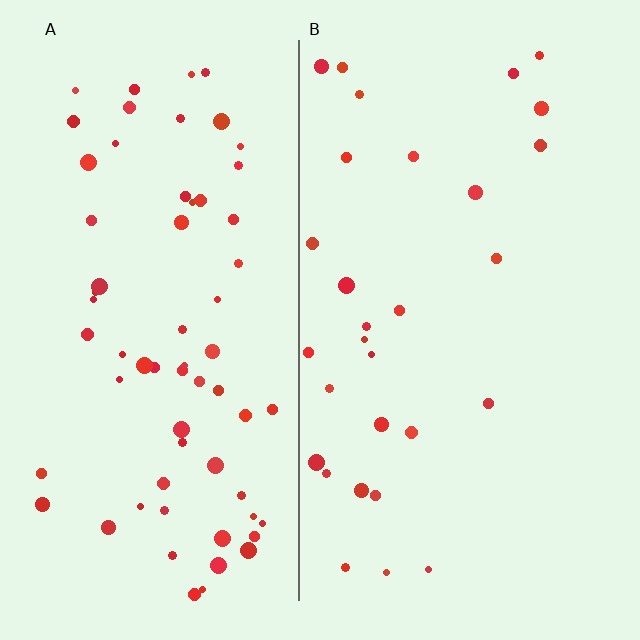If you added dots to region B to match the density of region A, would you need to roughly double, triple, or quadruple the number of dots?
Approximately double.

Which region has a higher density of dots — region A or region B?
A (the left).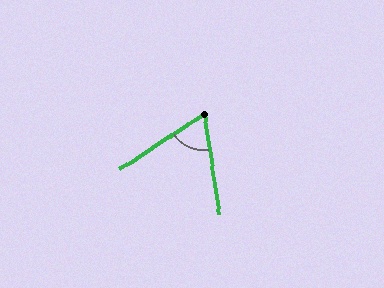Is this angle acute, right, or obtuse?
It is acute.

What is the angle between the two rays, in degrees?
Approximately 65 degrees.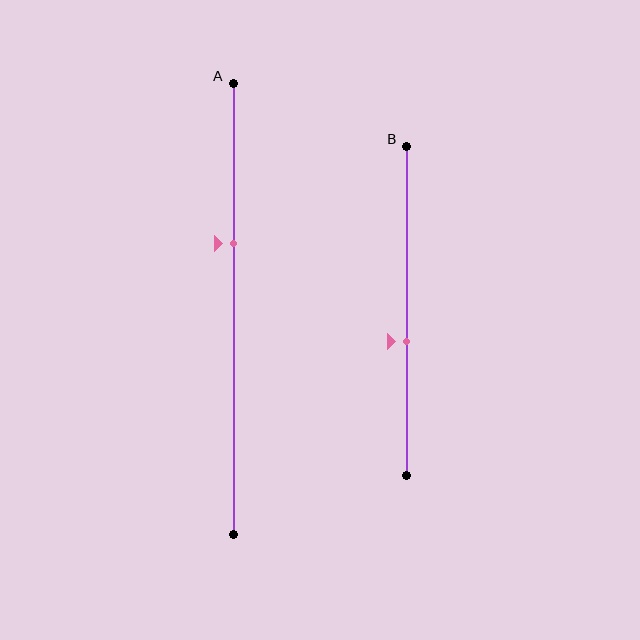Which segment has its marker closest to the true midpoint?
Segment B has its marker closest to the true midpoint.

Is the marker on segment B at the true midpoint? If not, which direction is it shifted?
No, the marker on segment B is shifted downward by about 9% of the segment length.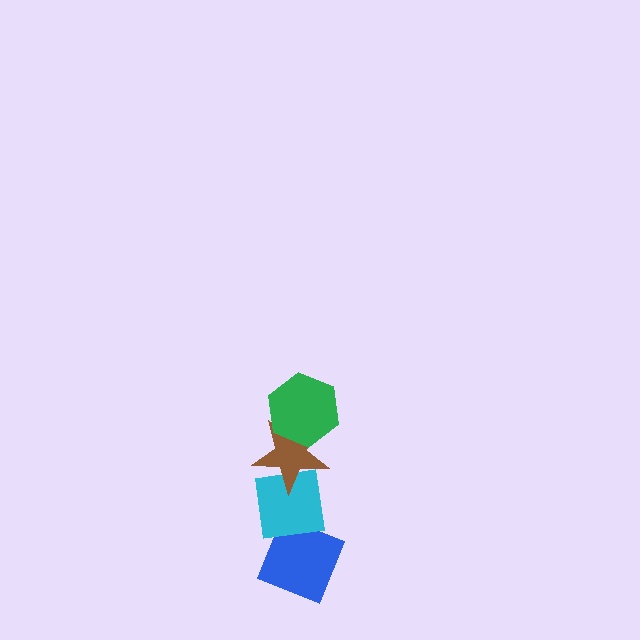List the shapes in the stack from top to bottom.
From top to bottom: the green hexagon, the brown star, the cyan square, the blue diamond.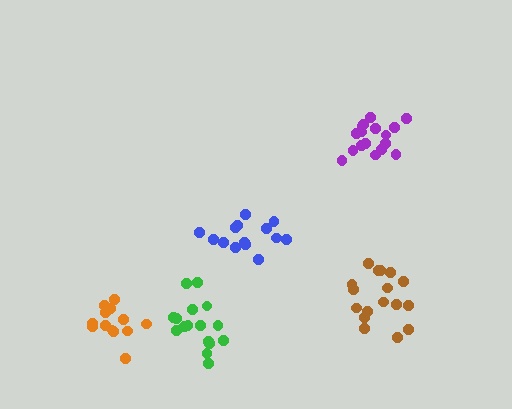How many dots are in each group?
Group 1: 17 dots, Group 2: 17 dots, Group 3: 14 dots, Group 4: 16 dots, Group 5: 14 dots (78 total).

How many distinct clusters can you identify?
There are 5 distinct clusters.